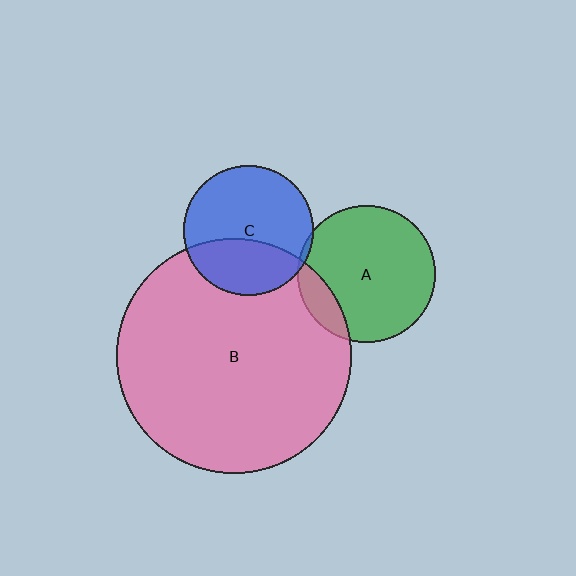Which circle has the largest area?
Circle B (pink).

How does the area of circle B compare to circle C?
Approximately 3.3 times.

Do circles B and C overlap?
Yes.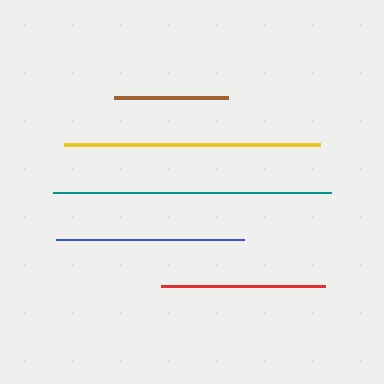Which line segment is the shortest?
The brown line is the shortest at approximately 114 pixels.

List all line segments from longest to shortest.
From longest to shortest: teal, yellow, blue, red, brown.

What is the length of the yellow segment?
The yellow segment is approximately 256 pixels long.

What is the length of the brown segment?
The brown segment is approximately 114 pixels long.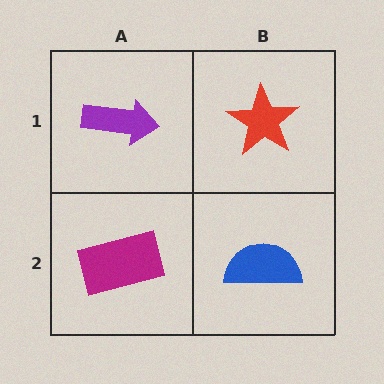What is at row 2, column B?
A blue semicircle.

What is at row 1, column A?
A purple arrow.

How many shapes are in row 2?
2 shapes.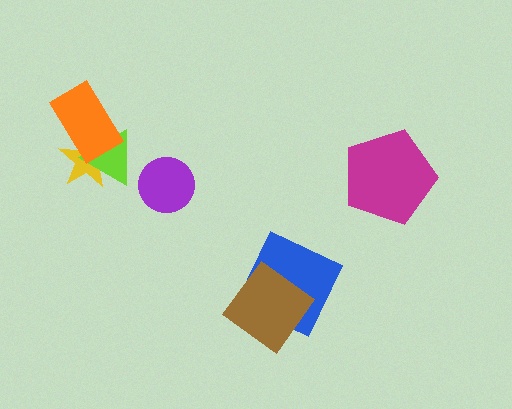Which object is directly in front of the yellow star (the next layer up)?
The lime triangle is directly in front of the yellow star.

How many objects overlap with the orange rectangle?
2 objects overlap with the orange rectangle.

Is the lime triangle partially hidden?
Yes, it is partially covered by another shape.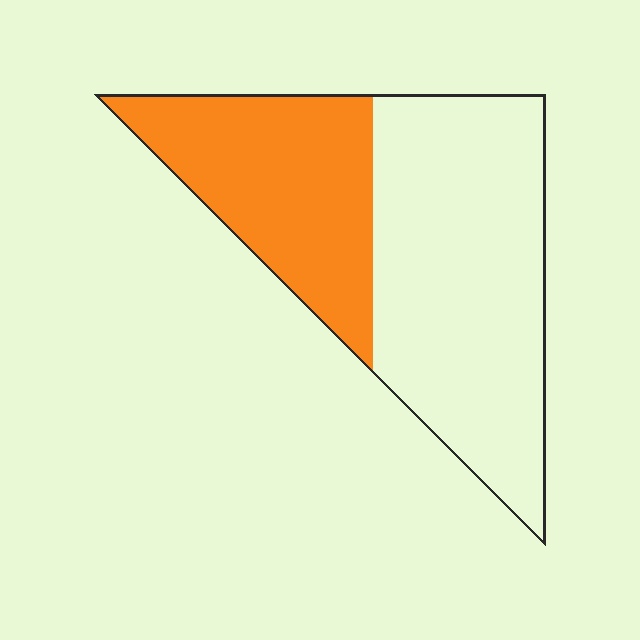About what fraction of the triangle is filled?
About three eighths (3/8).